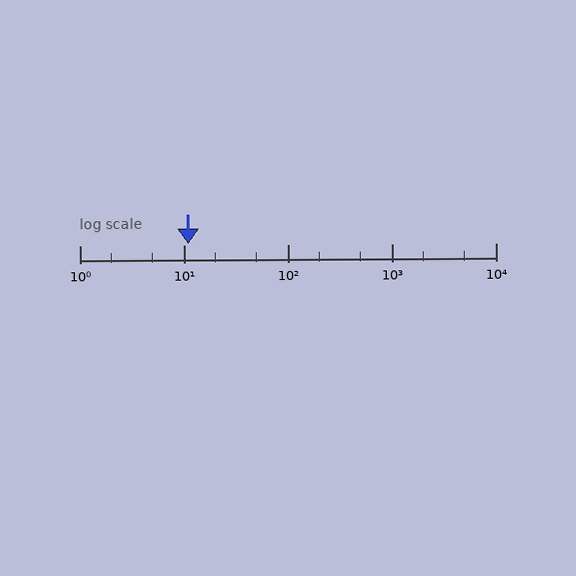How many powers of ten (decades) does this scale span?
The scale spans 4 decades, from 1 to 10000.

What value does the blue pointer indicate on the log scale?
The pointer indicates approximately 11.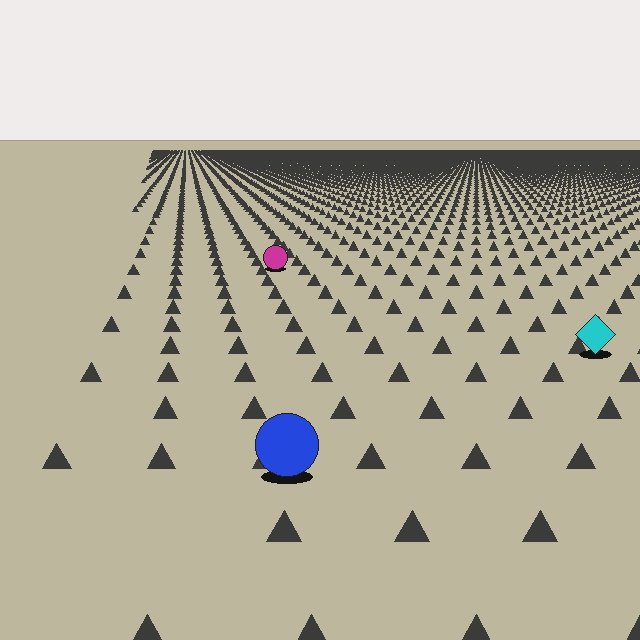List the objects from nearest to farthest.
From nearest to farthest: the blue circle, the cyan diamond, the magenta circle.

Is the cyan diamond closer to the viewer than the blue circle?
No. The blue circle is closer — you can tell from the texture gradient: the ground texture is coarser near it.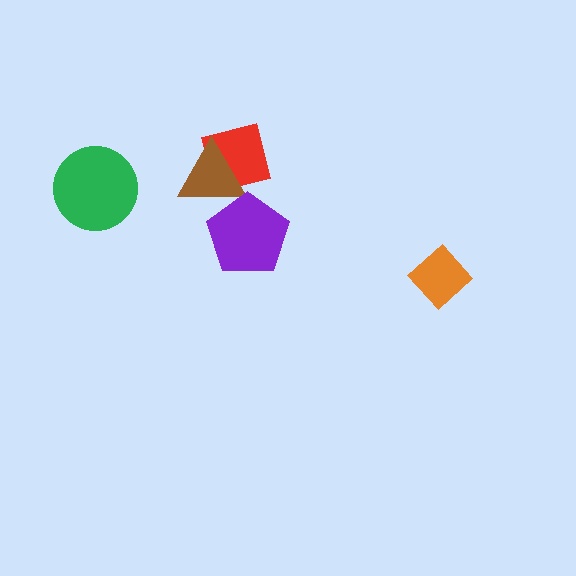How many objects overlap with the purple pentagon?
1 object overlaps with the purple pentagon.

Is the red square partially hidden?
Yes, it is partially covered by another shape.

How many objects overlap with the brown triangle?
2 objects overlap with the brown triangle.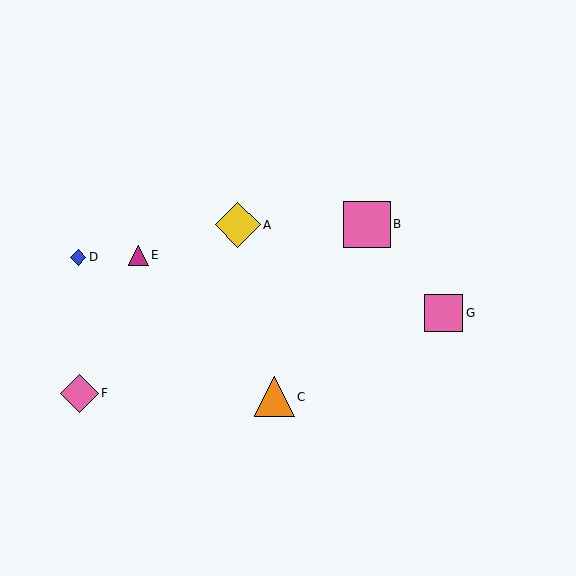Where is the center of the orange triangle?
The center of the orange triangle is at (274, 397).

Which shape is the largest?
The pink square (labeled B) is the largest.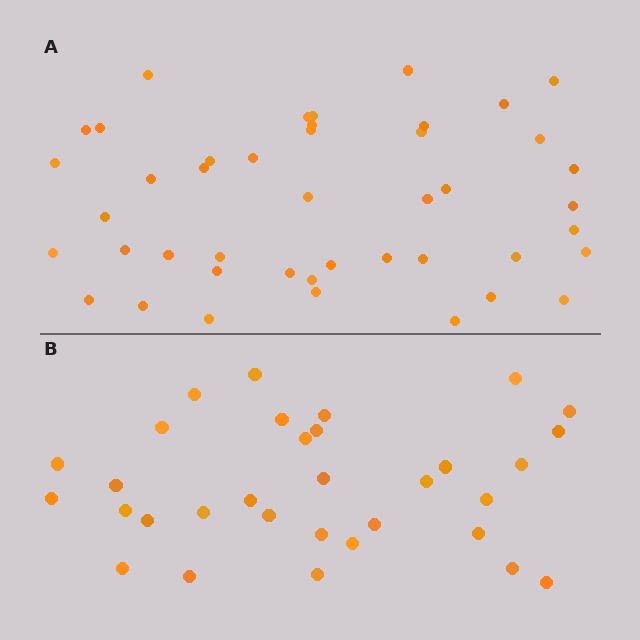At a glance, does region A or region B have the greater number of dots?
Region A (the top region) has more dots.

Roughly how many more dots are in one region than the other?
Region A has roughly 12 or so more dots than region B.